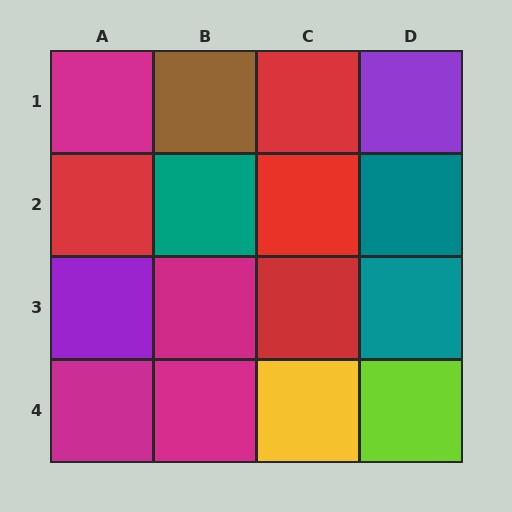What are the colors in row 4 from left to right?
Magenta, magenta, yellow, lime.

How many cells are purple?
2 cells are purple.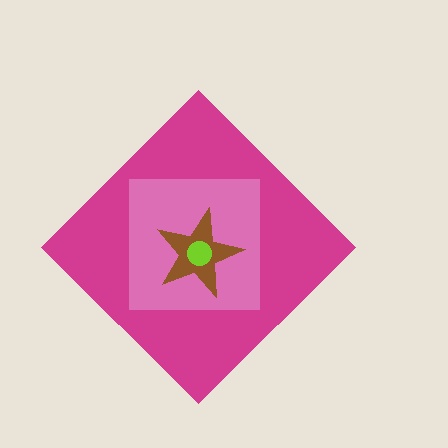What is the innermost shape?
The lime circle.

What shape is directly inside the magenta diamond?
The pink square.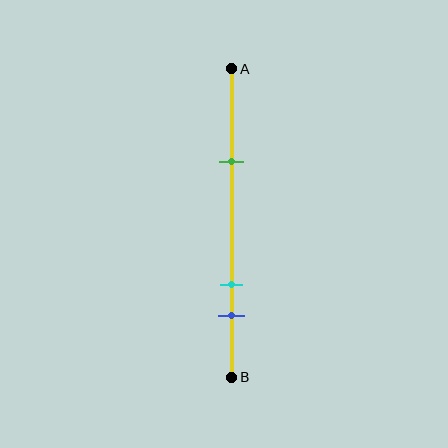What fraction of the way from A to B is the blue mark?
The blue mark is approximately 80% (0.8) of the way from A to B.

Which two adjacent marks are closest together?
The cyan and blue marks are the closest adjacent pair.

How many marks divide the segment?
There are 3 marks dividing the segment.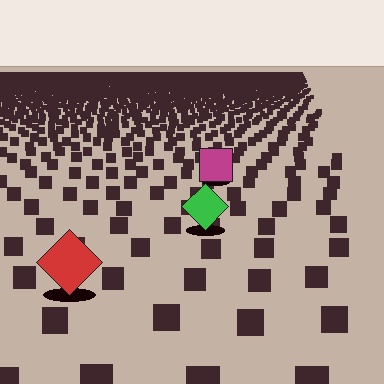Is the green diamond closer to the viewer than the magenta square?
Yes. The green diamond is closer — you can tell from the texture gradient: the ground texture is coarser near it.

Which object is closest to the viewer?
The red diamond is closest. The texture marks near it are larger and more spread out.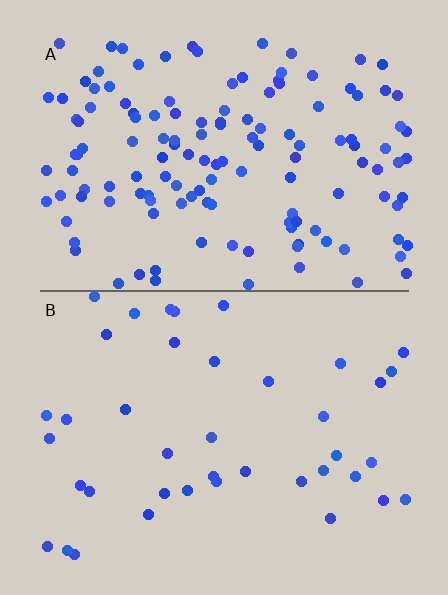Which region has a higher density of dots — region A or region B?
A (the top).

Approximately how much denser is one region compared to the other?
Approximately 3.4× — region A over region B.